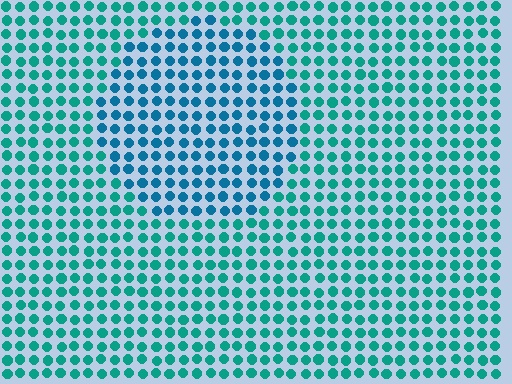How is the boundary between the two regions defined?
The boundary is defined purely by a slight shift in hue (about 27 degrees). Spacing, size, and orientation are identical on both sides.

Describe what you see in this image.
The image is filled with small teal elements in a uniform arrangement. A circle-shaped region is visible where the elements are tinted to a slightly different hue, forming a subtle color boundary.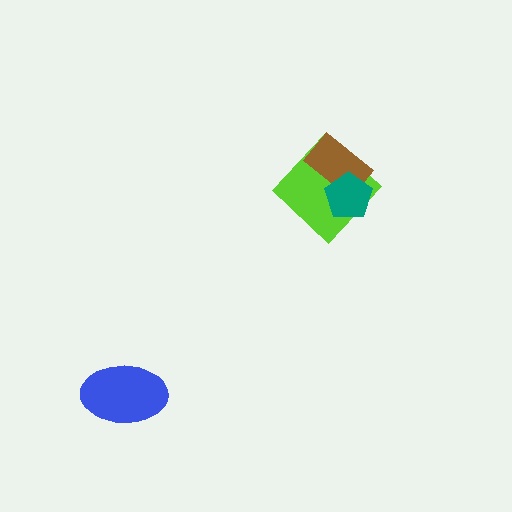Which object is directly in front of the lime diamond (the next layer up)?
The brown rectangle is directly in front of the lime diamond.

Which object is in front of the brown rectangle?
The teal pentagon is in front of the brown rectangle.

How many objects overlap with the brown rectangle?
2 objects overlap with the brown rectangle.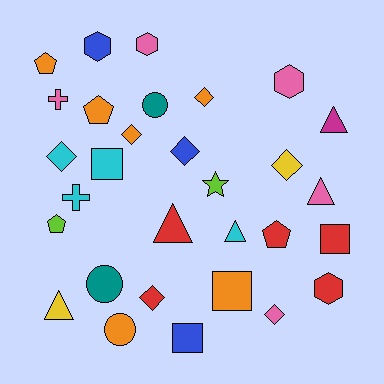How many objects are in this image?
There are 30 objects.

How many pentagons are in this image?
There are 4 pentagons.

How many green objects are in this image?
There are no green objects.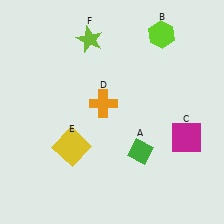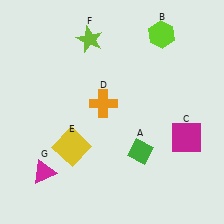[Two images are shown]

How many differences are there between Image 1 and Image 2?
There is 1 difference between the two images.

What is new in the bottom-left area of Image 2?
A magenta triangle (G) was added in the bottom-left area of Image 2.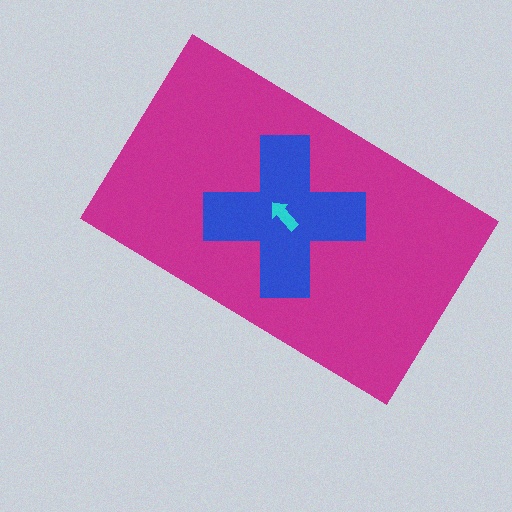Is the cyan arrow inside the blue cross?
Yes.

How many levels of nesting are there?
3.